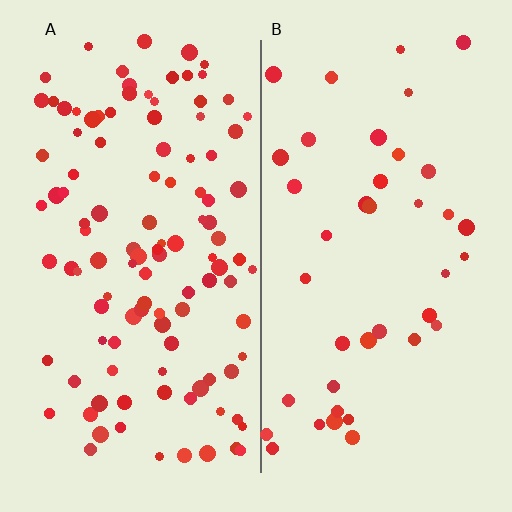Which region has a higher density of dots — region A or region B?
A (the left).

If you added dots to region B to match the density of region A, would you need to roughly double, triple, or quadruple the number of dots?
Approximately triple.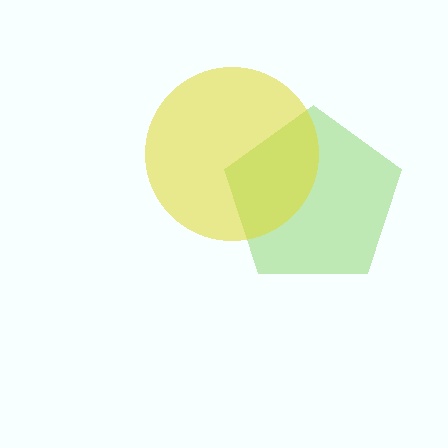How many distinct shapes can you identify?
There are 2 distinct shapes: a lime pentagon, a yellow circle.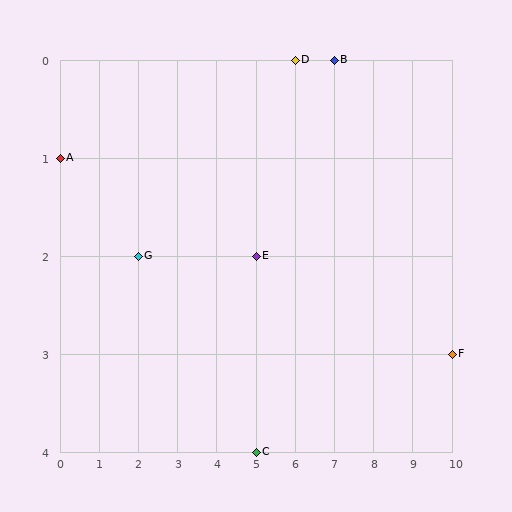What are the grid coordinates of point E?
Point E is at grid coordinates (5, 2).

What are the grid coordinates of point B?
Point B is at grid coordinates (7, 0).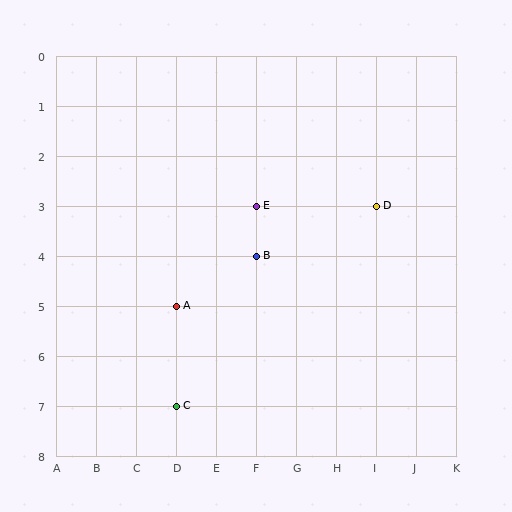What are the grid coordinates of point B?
Point B is at grid coordinates (F, 4).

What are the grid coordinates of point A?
Point A is at grid coordinates (D, 5).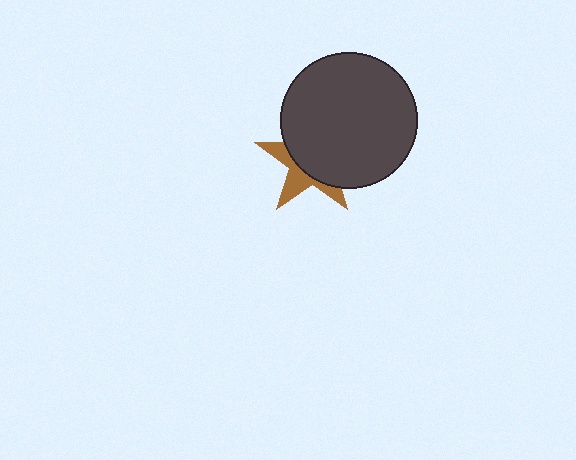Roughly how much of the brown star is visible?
A small part of it is visible (roughly 36%).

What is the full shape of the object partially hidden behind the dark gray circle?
The partially hidden object is a brown star.